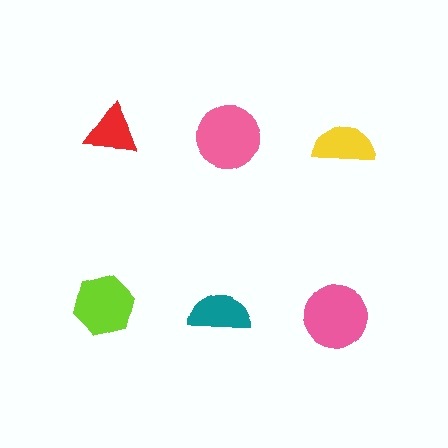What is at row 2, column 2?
A teal semicircle.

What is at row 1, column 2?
A pink circle.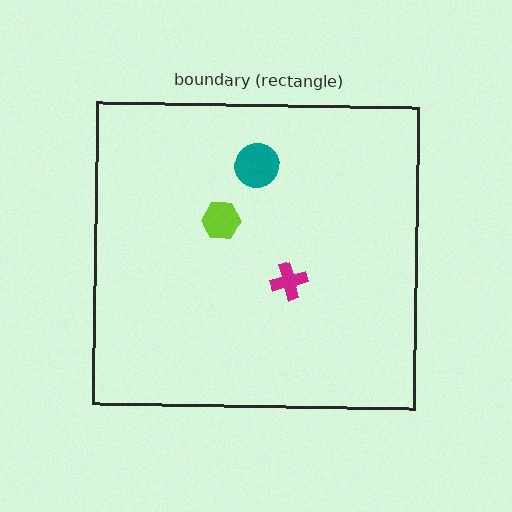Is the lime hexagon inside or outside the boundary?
Inside.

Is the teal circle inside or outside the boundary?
Inside.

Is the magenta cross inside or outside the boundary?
Inside.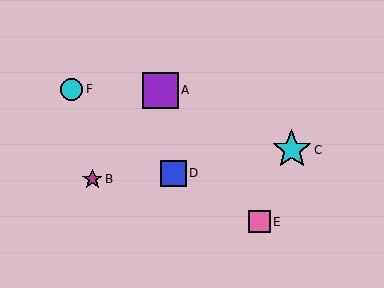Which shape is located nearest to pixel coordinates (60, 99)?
The cyan circle (labeled F) at (72, 89) is nearest to that location.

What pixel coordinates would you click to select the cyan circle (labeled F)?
Click at (72, 89) to select the cyan circle F.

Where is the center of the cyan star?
The center of the cyan star is at (292, 150).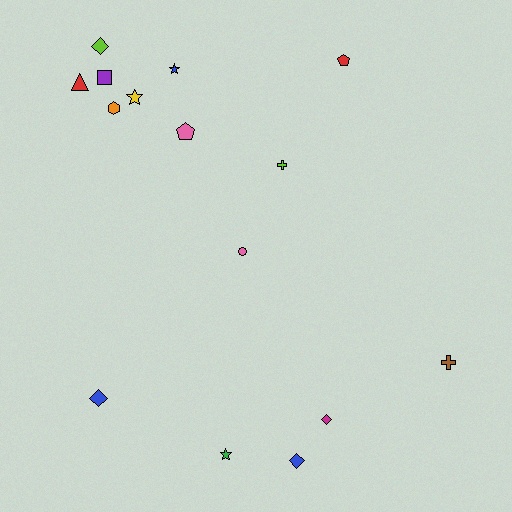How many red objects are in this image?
There are 2 red objects.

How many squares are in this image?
There is 1 square.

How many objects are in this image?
There are 15 objects.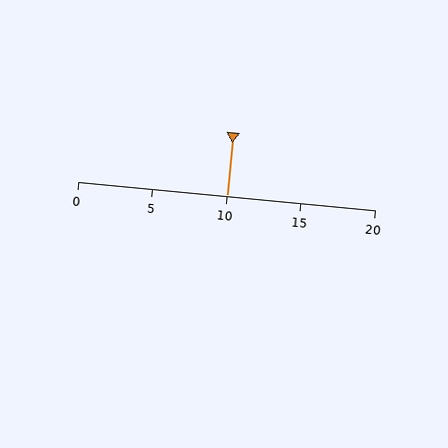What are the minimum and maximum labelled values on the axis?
The axis runs from 0 to 20.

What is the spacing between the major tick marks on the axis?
The major ticks are spaced 5 apart.